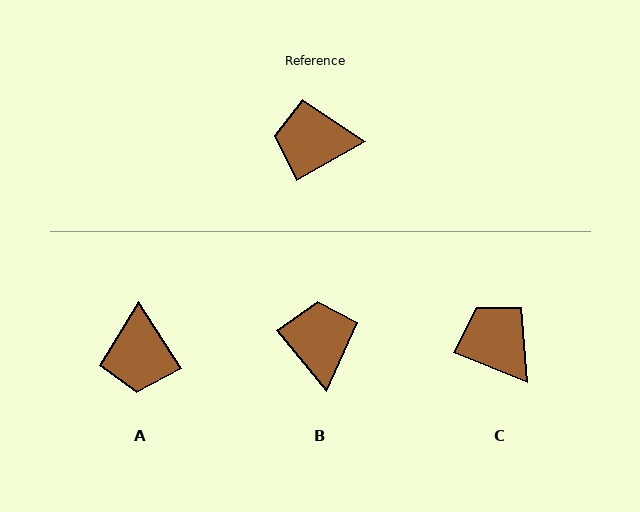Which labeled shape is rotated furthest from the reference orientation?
A, about 93 degrees away.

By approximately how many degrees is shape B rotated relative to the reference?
Approximately 80 degrees clockwise.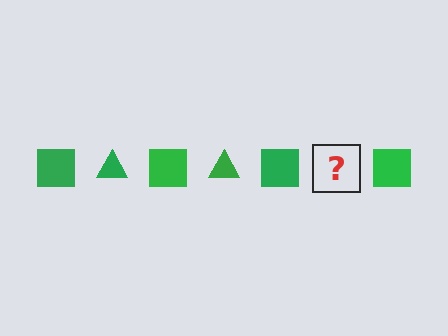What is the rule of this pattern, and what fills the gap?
The rule is that the pattern cycles through square, triangle shapes in green. The gap should be filled with a green triangle.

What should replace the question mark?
The question mark should be replaced with a green triangle.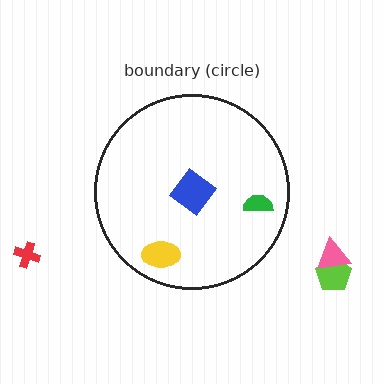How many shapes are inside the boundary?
3 inside, 3 outside.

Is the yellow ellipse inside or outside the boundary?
Inside.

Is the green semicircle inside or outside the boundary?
Inside.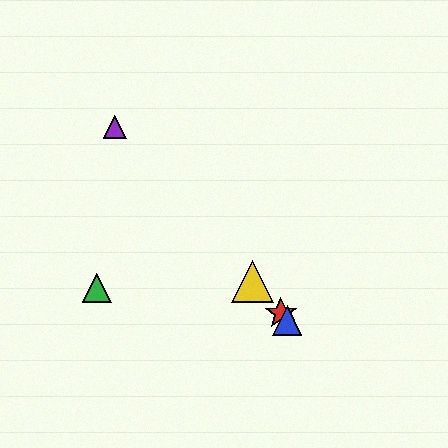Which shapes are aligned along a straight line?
The red star, the blue triangle, the yellow triangle, the purple triangle are aligned along a straight line.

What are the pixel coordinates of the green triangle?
The green triangle is at (97, 288).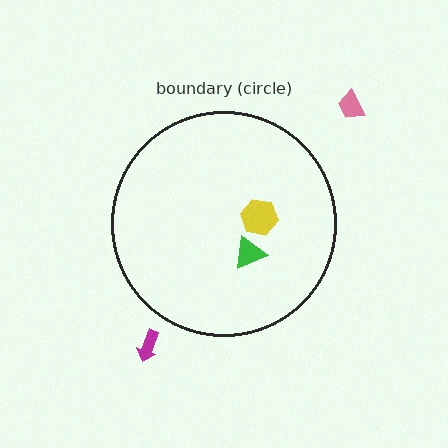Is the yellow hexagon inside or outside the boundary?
Inside.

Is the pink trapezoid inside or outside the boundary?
Outside.